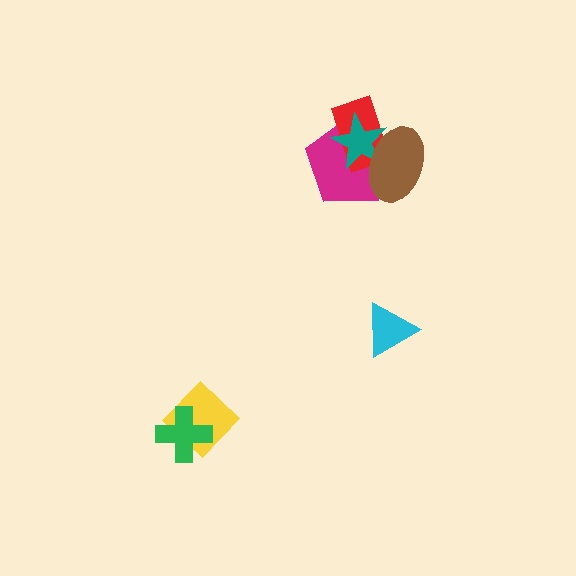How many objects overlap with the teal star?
3 objects overlap with the teal star.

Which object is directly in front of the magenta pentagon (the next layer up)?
The red rectangle is directly in front of the magenta pentagon.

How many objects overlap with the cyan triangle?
0 objects overlap with the cyan triangle.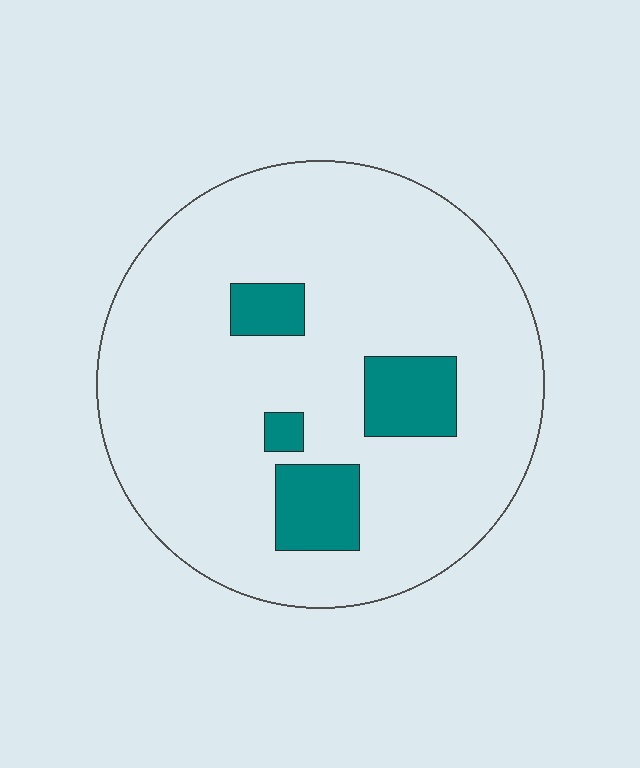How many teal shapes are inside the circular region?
4.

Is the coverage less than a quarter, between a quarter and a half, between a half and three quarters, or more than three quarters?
Less than a quarter.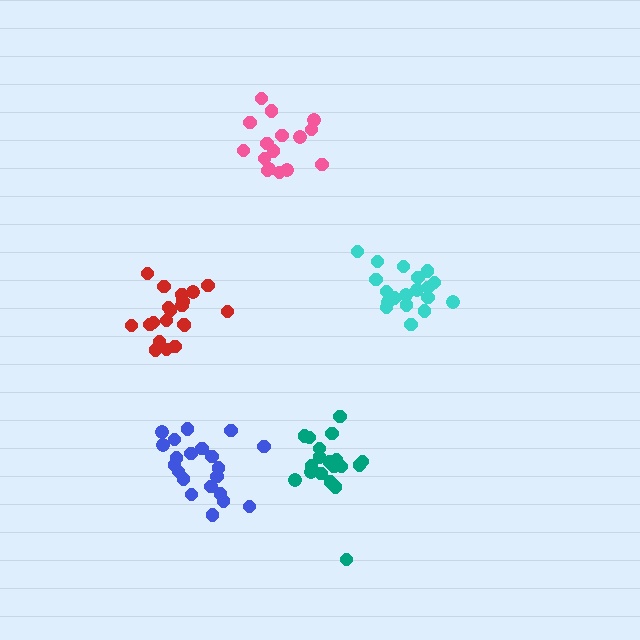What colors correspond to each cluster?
The clusters are colored: red, teal, cyan, pink, blue.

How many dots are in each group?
Group 1: 21 dots, Group 2: 19 dots, Group 3: 19 dots, Group 4: 16 dots, Group 5: 21 dots (96 total).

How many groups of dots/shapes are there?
There are 5 groups.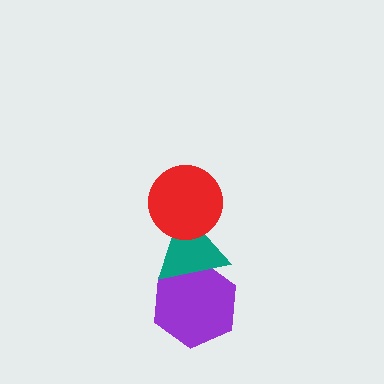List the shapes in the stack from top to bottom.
From top to bottom: the red circle, the teal triangle, the purple hexagon.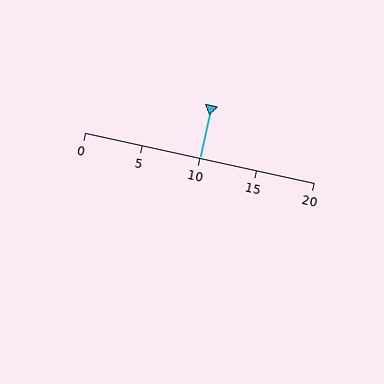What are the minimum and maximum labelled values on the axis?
The axis runs from 0 to 20.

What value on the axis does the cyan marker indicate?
The marker indicates approximately 10.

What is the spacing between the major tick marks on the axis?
The major ticks are spaced 5 apart.